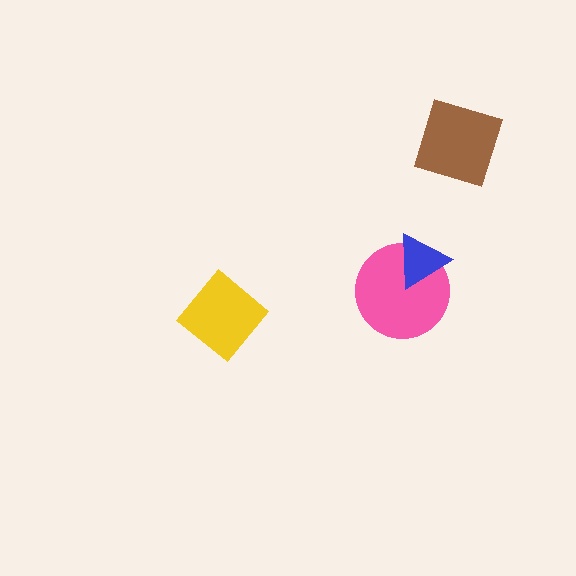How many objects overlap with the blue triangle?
1 object overlaps with the blue triangle.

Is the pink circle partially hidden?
Yes, it is partially covered by another shape.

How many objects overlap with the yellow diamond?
0 objects overlap with the yellow diamond.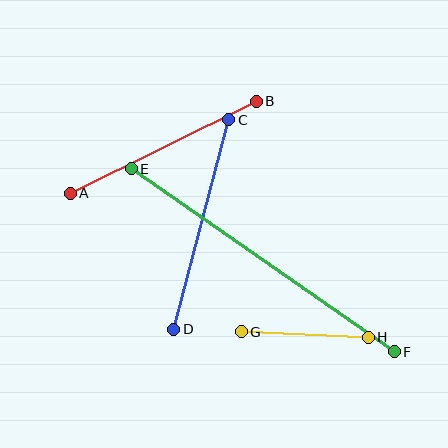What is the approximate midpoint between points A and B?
The midpoint is at approximately (163, 147) pixels.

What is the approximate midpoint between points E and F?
The midpoint is at approximately (263, 260) pixels.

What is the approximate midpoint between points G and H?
The midpoint is at approximately (305, 334) pixels.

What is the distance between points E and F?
The distance is approximately 320 pixels.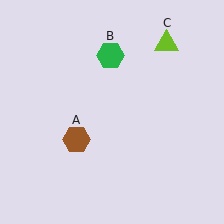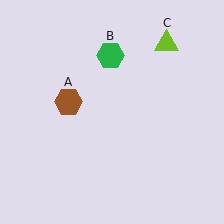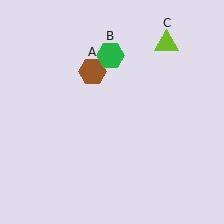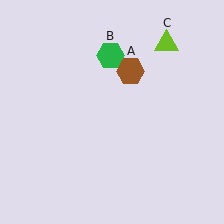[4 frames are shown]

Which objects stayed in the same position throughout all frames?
Green hexagon (object B) and lime triangle (object C) remained stationary.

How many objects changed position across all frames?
1 object changed position: brown hexagon (object A).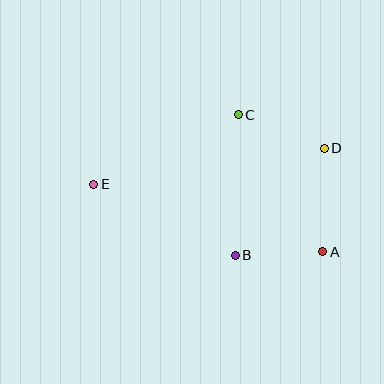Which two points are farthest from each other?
Points A and E are farthest from each other.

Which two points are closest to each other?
Points A and B are closest to each other.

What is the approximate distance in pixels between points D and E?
The distance between D and E is approximately 233 pixels.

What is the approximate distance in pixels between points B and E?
The distance between B and E is approximately 158 pixels.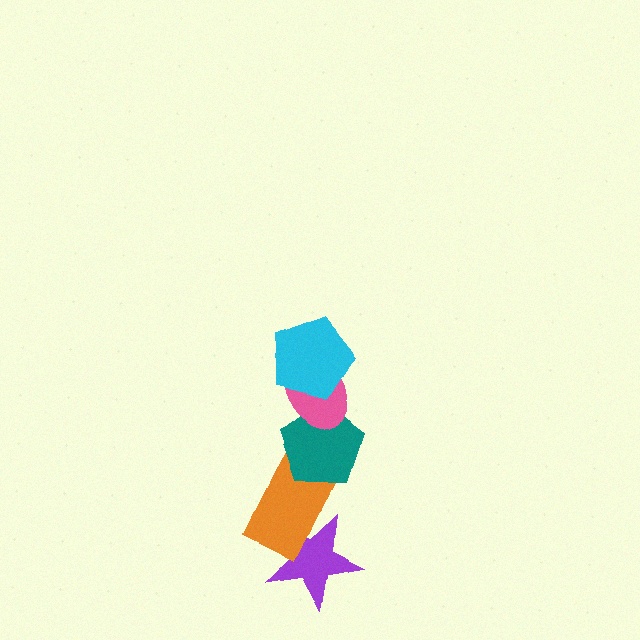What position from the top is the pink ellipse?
The pink ellipse is 2nd from the top.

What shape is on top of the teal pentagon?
The pink ellipse is on top of the teal pentagon.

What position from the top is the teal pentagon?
The teal pentagon is 3rd from the top.